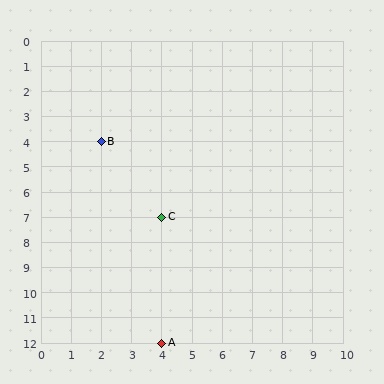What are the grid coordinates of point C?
Point C is at grid coordinates (4, 7).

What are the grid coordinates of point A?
Point A is at grid coordinates (4, 12).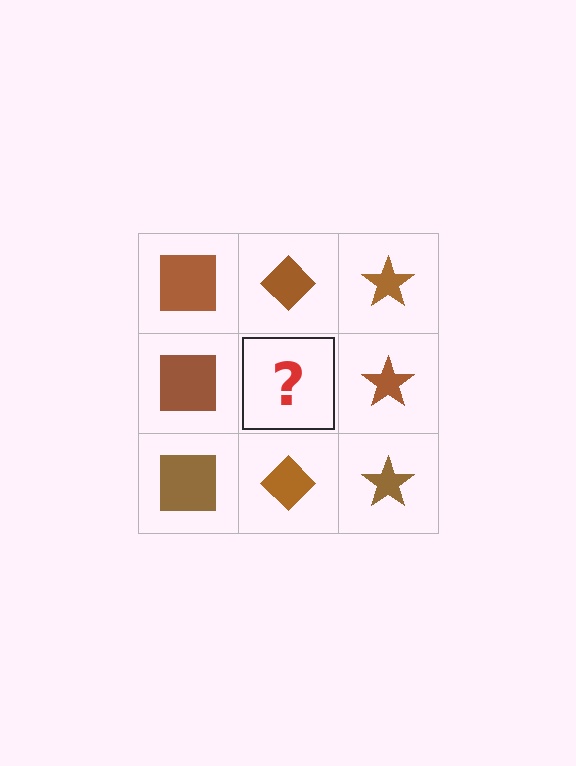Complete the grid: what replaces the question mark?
The question mark should be replaced with a brown diamond.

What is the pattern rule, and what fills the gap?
The rule is that each column has a consistent shape. The gap should be filled with a brown diamond.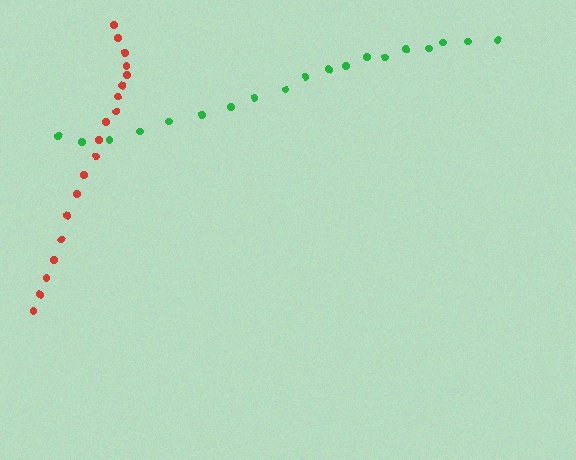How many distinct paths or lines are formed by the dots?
There are 2 distinct paths.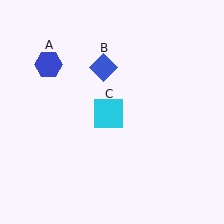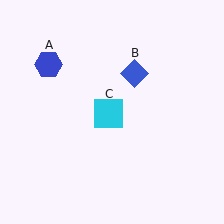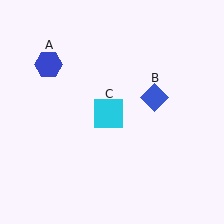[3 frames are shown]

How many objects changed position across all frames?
1 object changed position: blue diamond (object B).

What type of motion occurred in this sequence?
The blue diamond (object B) rotated clockwise around the center of the scene.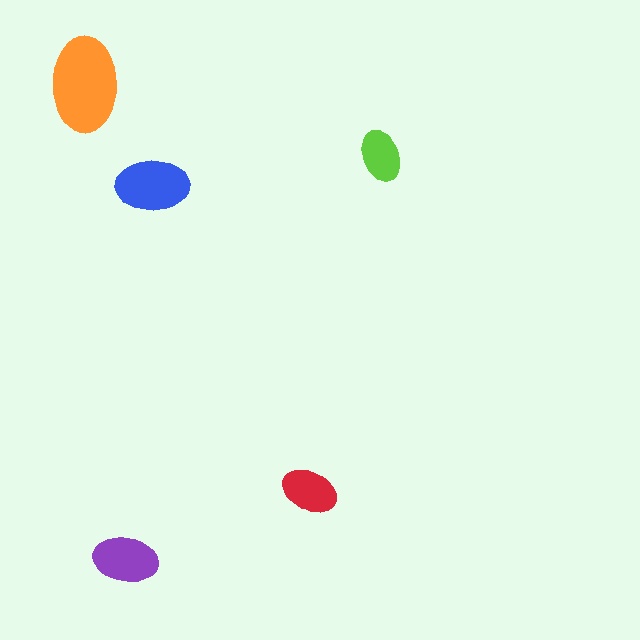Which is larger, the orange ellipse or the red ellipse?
The orange one.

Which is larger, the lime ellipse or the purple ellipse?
The purple one.